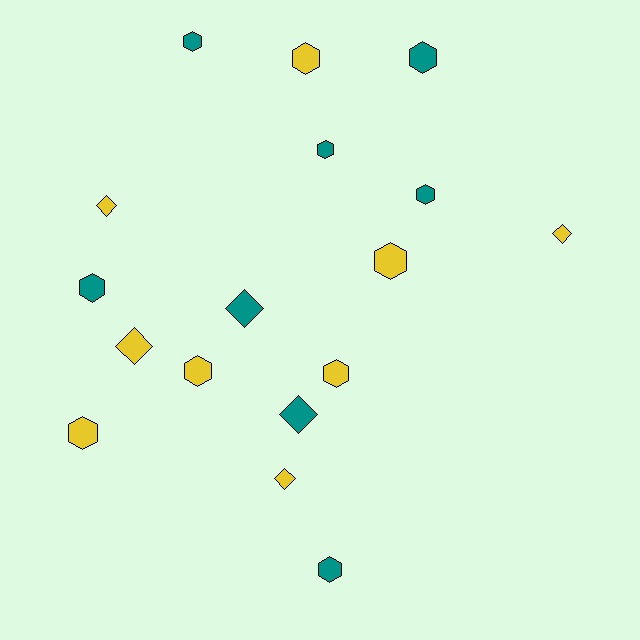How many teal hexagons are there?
There are 6 teal hexagons.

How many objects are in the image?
There are 17 objects.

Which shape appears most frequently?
Hexagon, with 11 objects.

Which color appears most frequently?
Yellow, with 9 objects.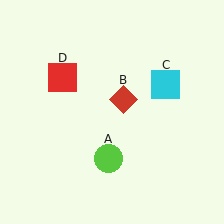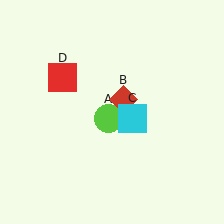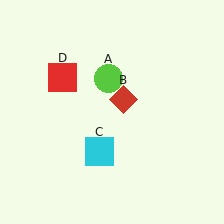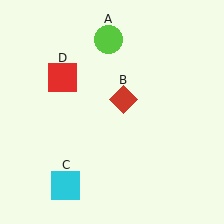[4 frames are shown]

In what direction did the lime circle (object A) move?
The lime circle (object A) moved up.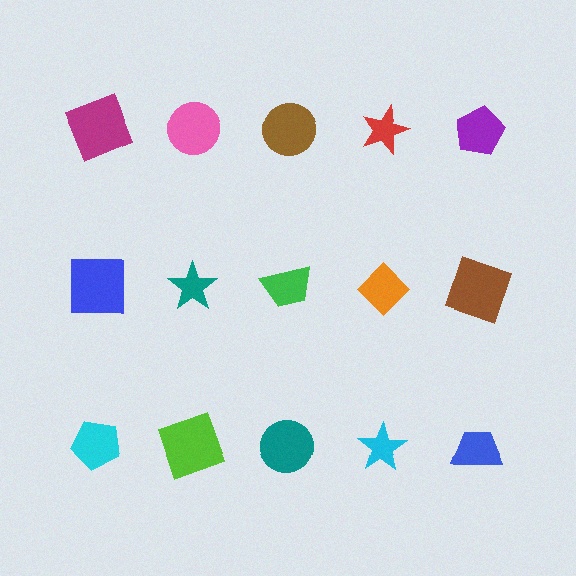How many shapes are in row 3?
5 shapes.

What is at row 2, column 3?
A green trapezoid.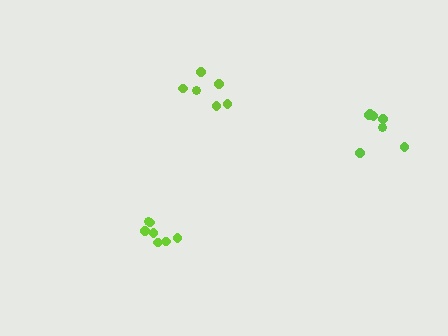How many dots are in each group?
Group 1: 6 dots, Group 2: 7 dots, Group 3: 7 dots (20 total).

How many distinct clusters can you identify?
There are 3 distinct clusters.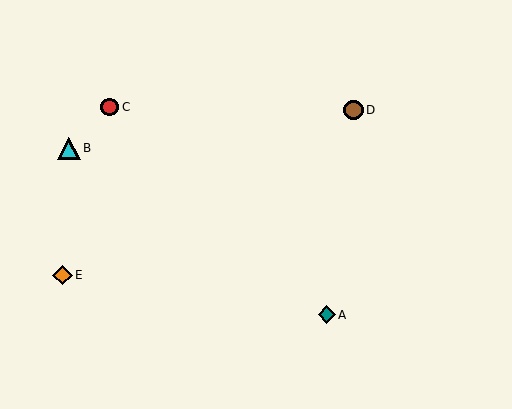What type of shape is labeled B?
Shape B is a cyan triangle.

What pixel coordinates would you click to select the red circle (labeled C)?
Click at (110, 107) to select the red circle C.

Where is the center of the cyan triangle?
The center of the cyan triangle is at (69, 148).